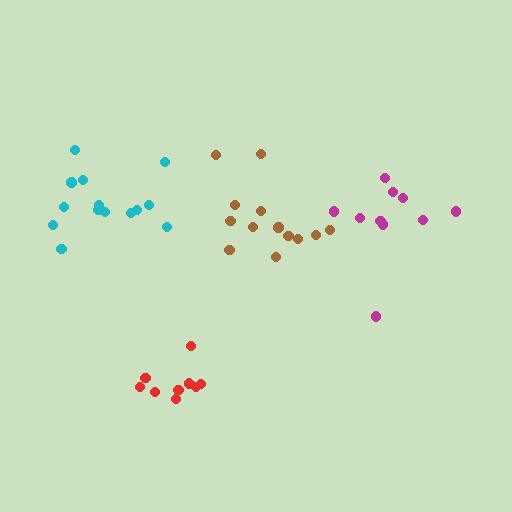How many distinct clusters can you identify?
There are 4 distinct clusters.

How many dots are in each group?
Group 1: 9 dots, Group 2: 14 dots, Group 3: 13 dots, Group 4: 10 dots (46 total).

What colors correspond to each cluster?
The clusters are colored: red, cyan, brown, magenta.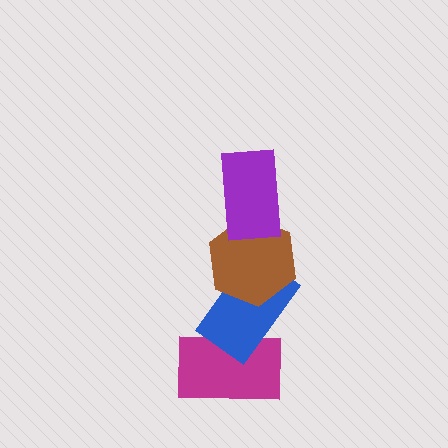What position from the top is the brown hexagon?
The brown hexagon is 2nd from the top.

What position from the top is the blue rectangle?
The blue rectangle is 3rd from the top.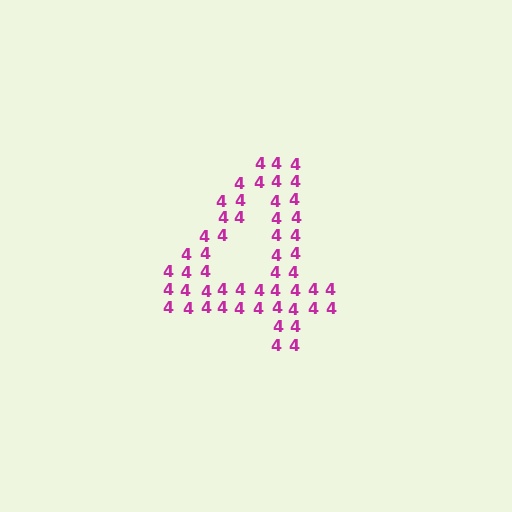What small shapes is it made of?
It is made of small digit 4's.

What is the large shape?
The large shape is the digit 4.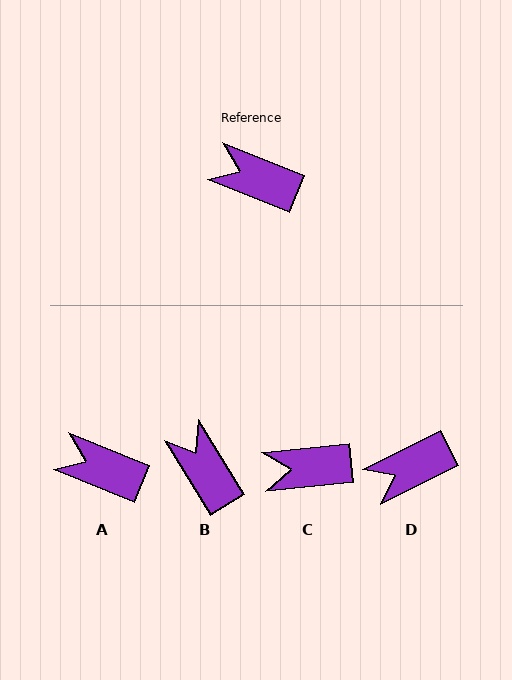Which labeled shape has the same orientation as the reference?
A.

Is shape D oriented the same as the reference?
No, it is off by about 49 degrees.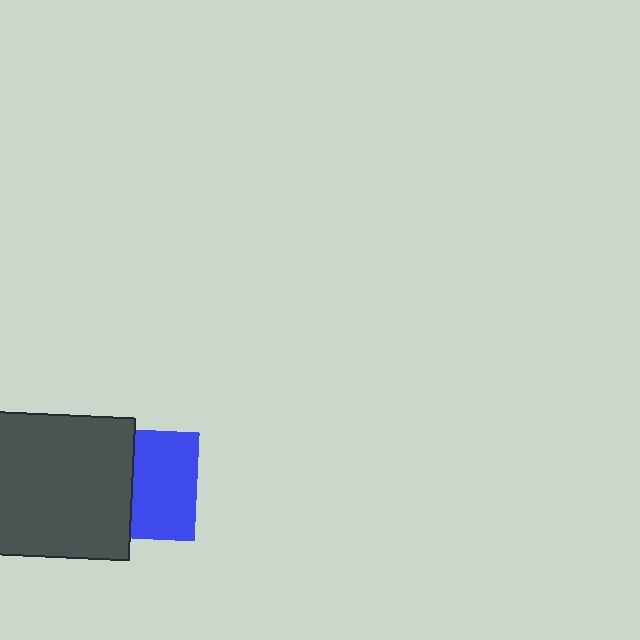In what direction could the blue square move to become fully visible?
The blue square could move right. That would shift it out from behind the dark gray square entirely.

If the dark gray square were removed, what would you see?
You would see the complete blue square.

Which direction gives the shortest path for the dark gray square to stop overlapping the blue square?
Moving left gives the shortest separation.